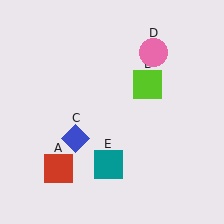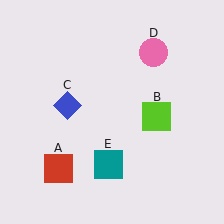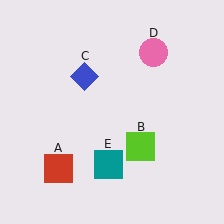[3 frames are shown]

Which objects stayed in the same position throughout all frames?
Red square (object A) and pink circle (object D) and teal square (object E) remained stationary.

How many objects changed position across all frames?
2 objects changed position: lime square (object B), blue diamond (object C).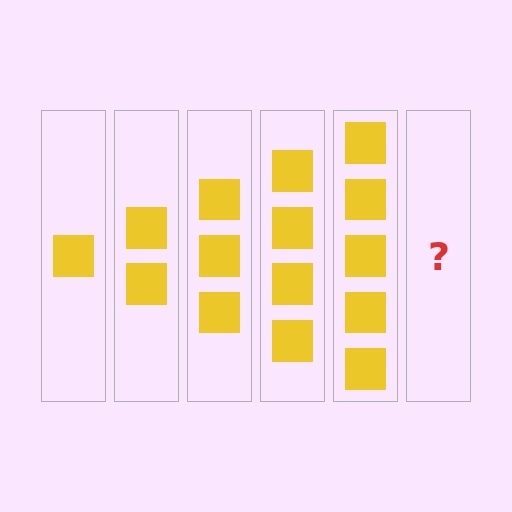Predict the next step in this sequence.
The next step is 6 squares.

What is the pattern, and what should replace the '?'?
The pattern is that each step adds one more square. The '?' should be 6 squares.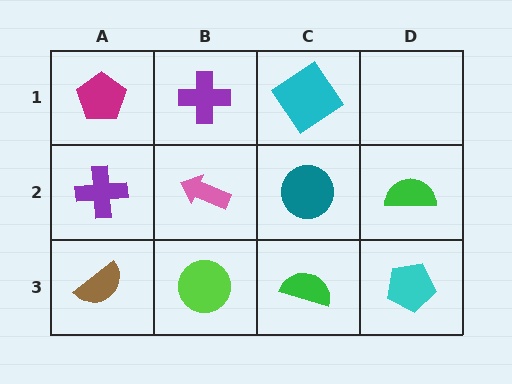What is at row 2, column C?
A teal circle.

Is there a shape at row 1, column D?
No, that cell is empty.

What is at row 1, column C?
A cyan diamond.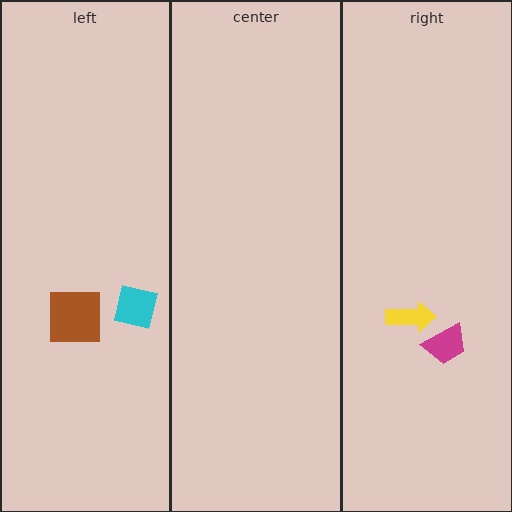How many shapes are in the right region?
2.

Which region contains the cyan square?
The left region.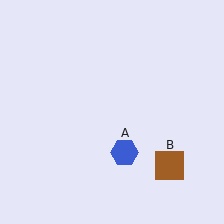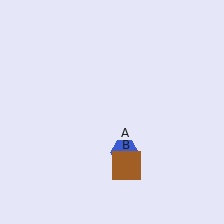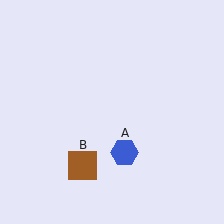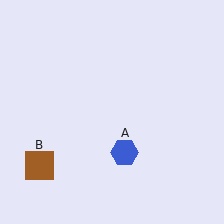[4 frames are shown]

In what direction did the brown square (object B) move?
The brown square (object B) moved left.